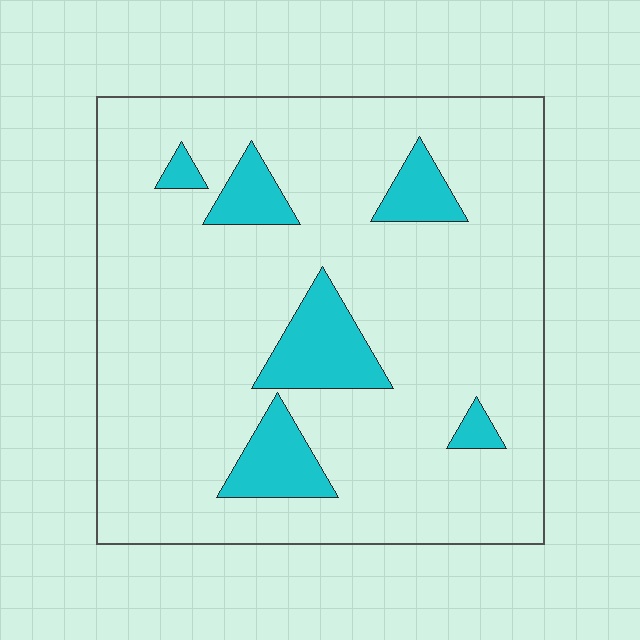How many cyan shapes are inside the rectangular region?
6.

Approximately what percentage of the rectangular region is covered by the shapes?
Approximately 15%.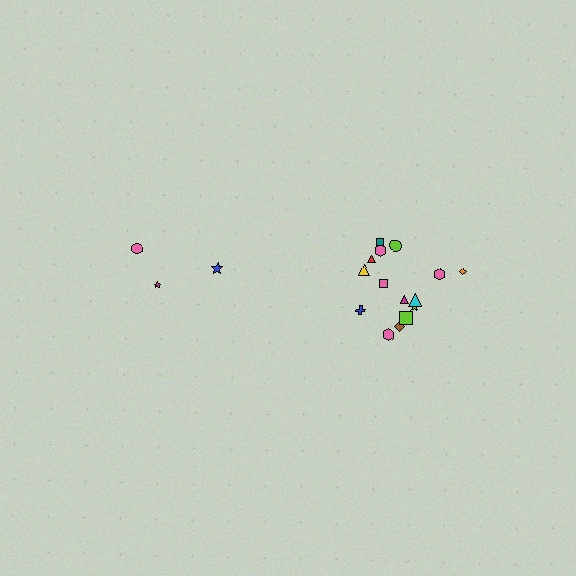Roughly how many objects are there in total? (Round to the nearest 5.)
Roughly 20 objects in total.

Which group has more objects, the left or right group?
The right group.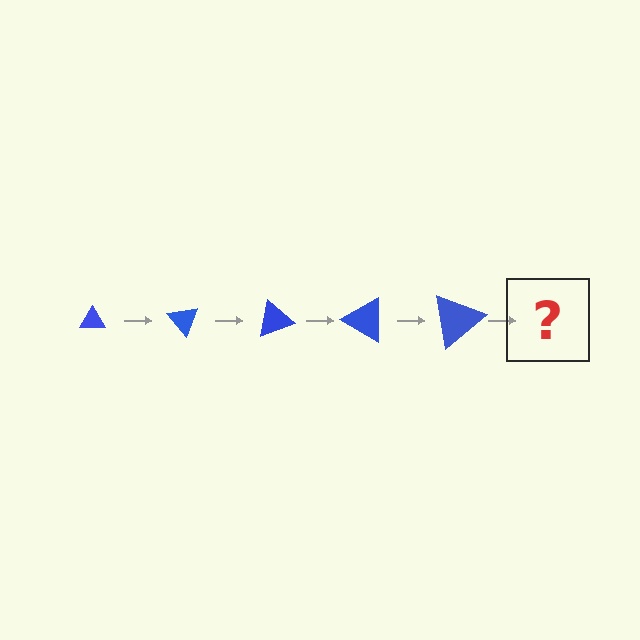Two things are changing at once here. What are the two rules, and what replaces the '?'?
The two rules are that the triangle grows larger each step and it rotates 50 degrees each step. The '?' should be a triangle, larger than the previous one and rotated 250 degrees from the start.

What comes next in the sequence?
The next element should be a triangle, larger than the previous one and rotated 250 degrees from the start.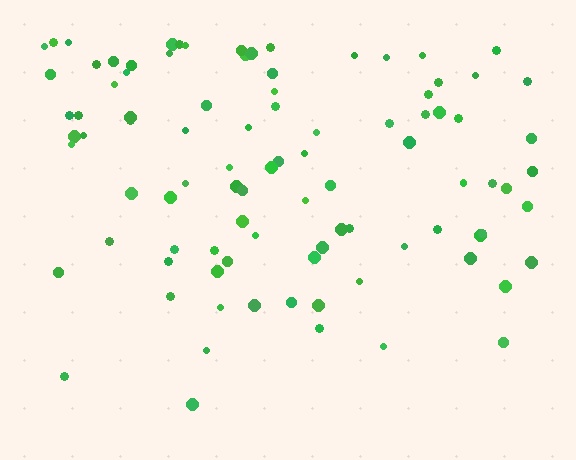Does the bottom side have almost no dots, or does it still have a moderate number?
Still a moderate number, just noticeably fewer than the top.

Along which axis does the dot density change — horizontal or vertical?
Vertical.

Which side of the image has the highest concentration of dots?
The top.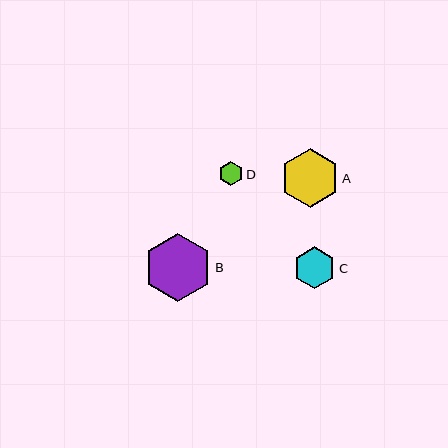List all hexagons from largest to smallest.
From largest to smallest: B, A, C, D.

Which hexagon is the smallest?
Hexagon D is the smallest with a size of approximately 24 pixels.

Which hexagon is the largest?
Hexagon B is the largest with a size of approximately 68 pixels.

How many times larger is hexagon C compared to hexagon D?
Hexagon C is approximately 1.7 times the size of hexagon D.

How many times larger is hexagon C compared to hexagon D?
Hexagon C is approximately 1.7 times the size of hexagon D.